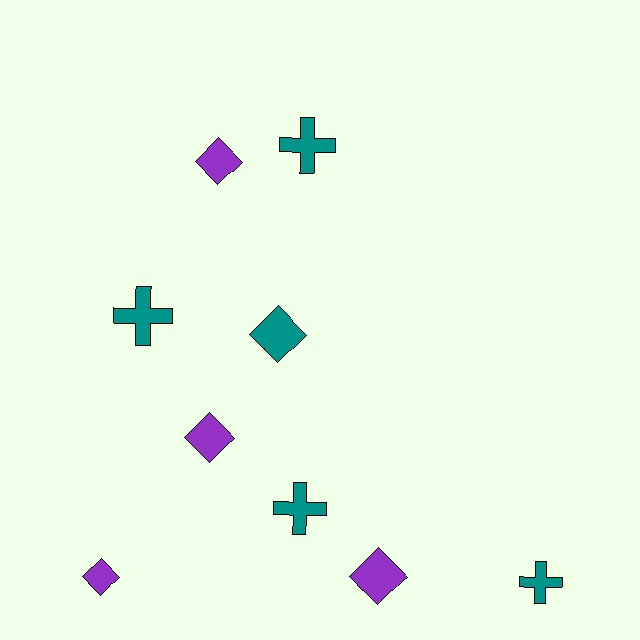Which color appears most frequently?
Teal, with 5 objects.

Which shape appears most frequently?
Diamond, with 5 objects.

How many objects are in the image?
There are 9 objects.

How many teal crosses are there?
There are 4 teal crosses.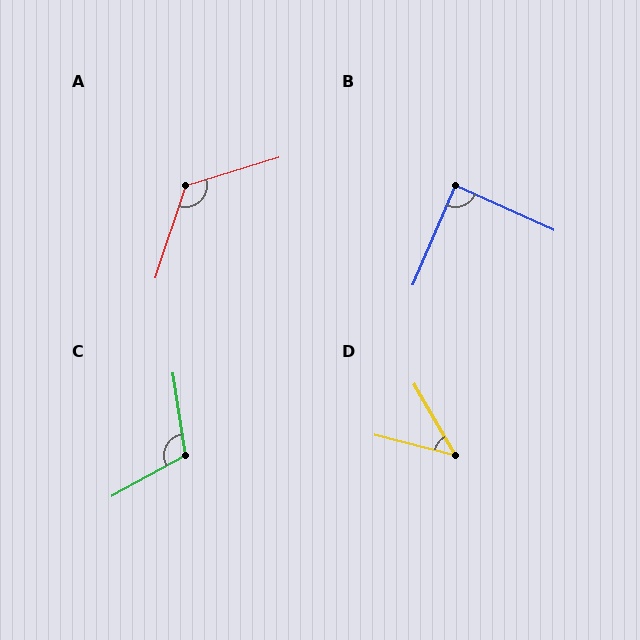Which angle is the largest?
A, at approximately 126 degrees.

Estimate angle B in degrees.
Approximately 89 degrees.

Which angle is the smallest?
D, at approximately 46 degrees.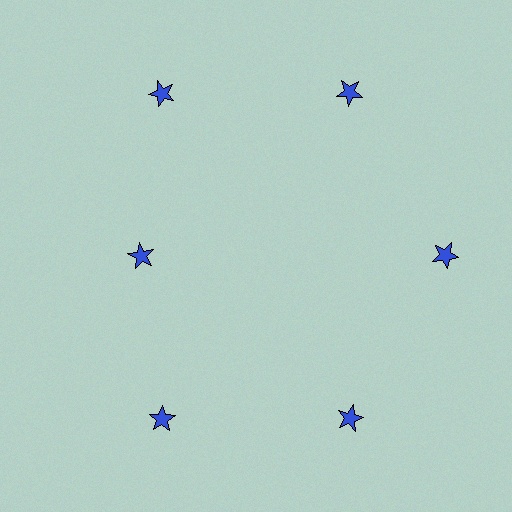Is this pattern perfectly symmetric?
No. The 6 blue stars are arranged in a ring, but one element near the 9 o'clock position is pulled inward toward the center, breaking the 6-fold rotational symmetry.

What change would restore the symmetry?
The symmetry would be restored by moving it outward, back onto the ring so that all 6 stars sit at equal angles and equal distance from the center.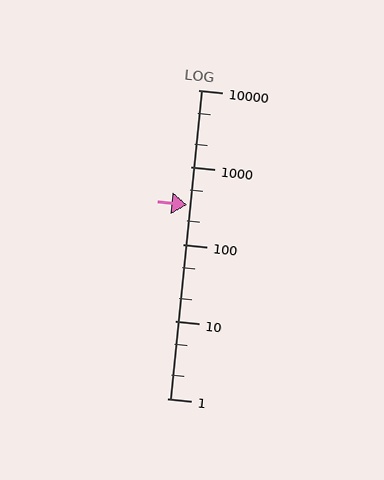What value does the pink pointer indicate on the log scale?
The pointer indicates approximately 320.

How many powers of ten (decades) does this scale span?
The scale spans 4 decades, from 1 to 10000.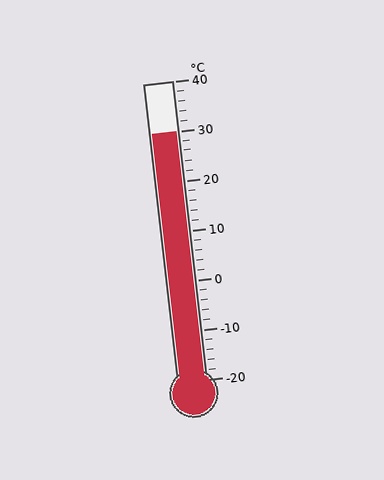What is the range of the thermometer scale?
The thermometer scale ranges from -20°C to 40°C.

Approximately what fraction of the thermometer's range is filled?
The thermometer is filled to approximately 85% of its range.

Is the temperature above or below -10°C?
The temperature is above -10°C.